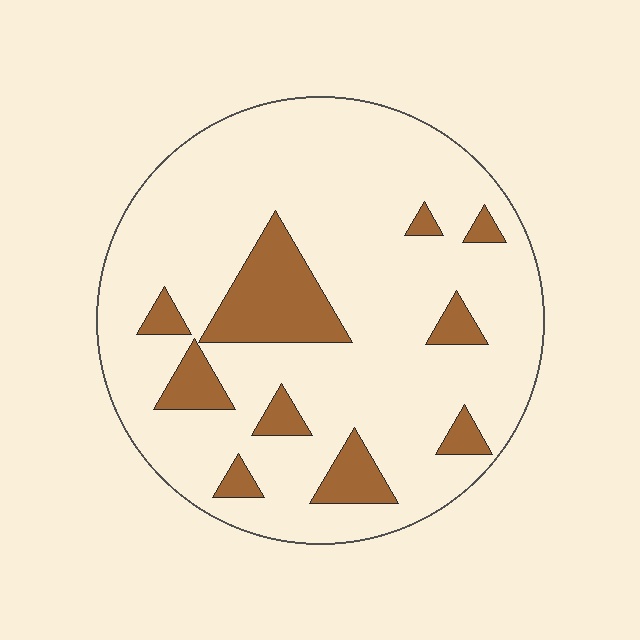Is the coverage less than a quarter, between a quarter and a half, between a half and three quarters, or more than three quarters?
Less than a quarter.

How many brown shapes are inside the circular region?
10.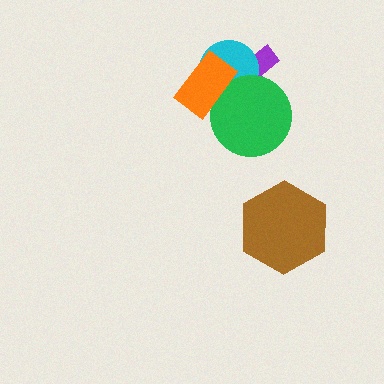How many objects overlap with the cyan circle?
3 objects overlap with the cyan circle.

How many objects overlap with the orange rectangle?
3 objects overlap with the orange rectangle.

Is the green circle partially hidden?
Yes, it is partially covered by another shape.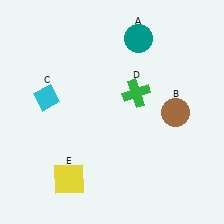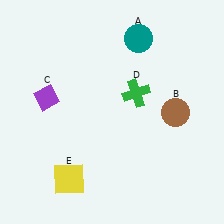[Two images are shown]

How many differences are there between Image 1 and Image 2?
There is 1 difference between the two images.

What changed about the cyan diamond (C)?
In Image 1, C is cyan. In Image 2, it changed to purple.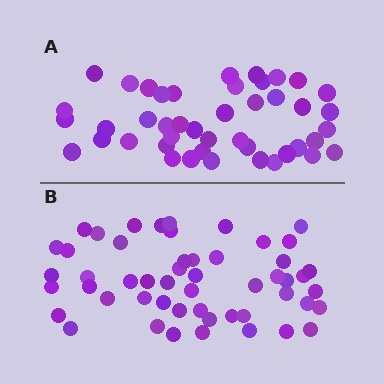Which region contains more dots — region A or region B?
Region B (the bottom region) has more dots.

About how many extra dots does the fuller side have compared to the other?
Region B has roughly 8 or so more dots than region A.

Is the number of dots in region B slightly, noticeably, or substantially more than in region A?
Region B has only slightly more — the two regions are fairly close. The ratio is roughly 1.2 to 1.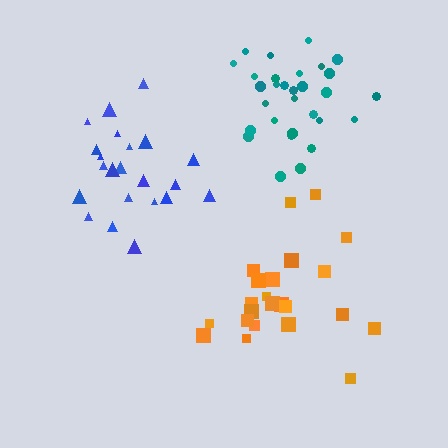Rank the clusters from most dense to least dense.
teal, blue, orange.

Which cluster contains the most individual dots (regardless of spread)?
Teal (30).